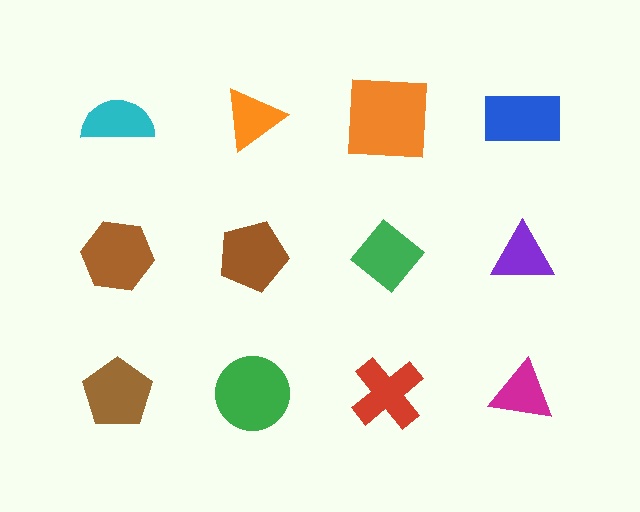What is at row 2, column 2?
A brown pentagon.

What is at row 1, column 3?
An orange square.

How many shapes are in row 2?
4 shapes.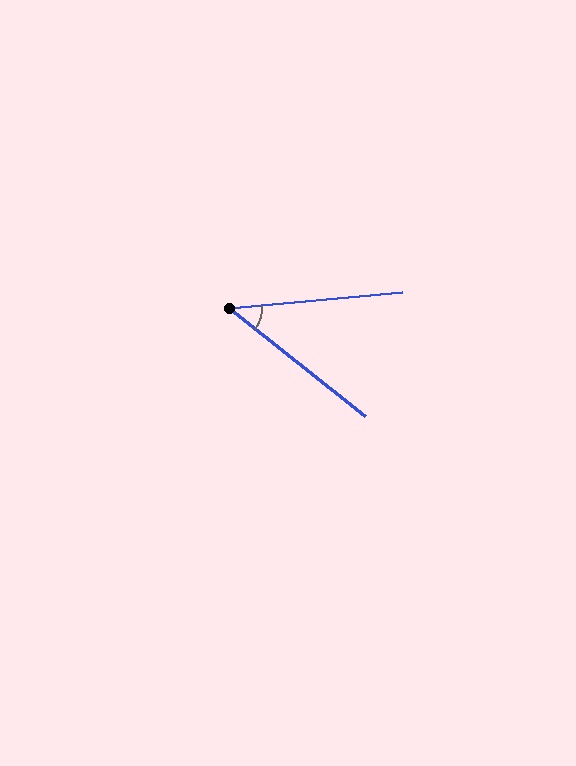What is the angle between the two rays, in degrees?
Approximately 44 degrees.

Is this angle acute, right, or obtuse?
It is acute.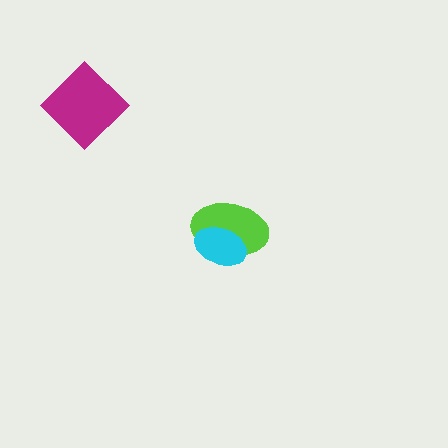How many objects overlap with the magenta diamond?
0 objects overlap with the magenta diamond.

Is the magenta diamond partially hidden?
No, no other shape covers it.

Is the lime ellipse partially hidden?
Yes, it is partially covered by another shape.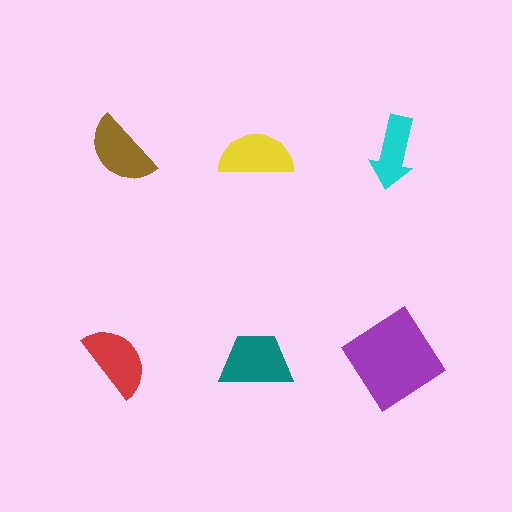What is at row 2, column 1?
A red semicircle.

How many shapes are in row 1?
3 shapes.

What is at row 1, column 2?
A yellow semicircle.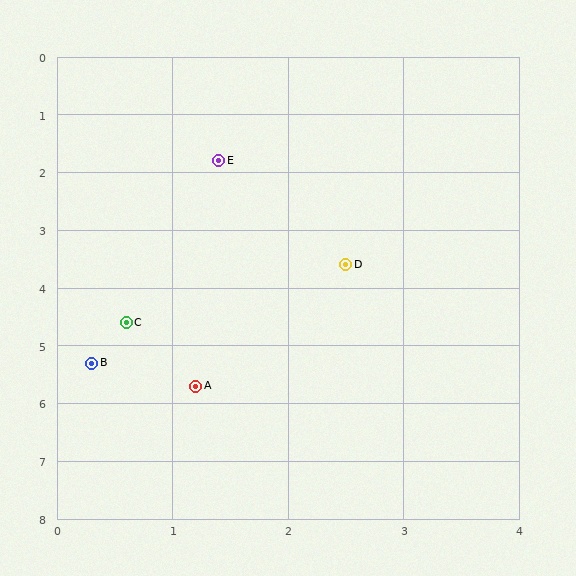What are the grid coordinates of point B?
Point B is at approximately (0.3, 5.3).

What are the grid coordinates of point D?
Point D is at approximately (2.5, 3.6).